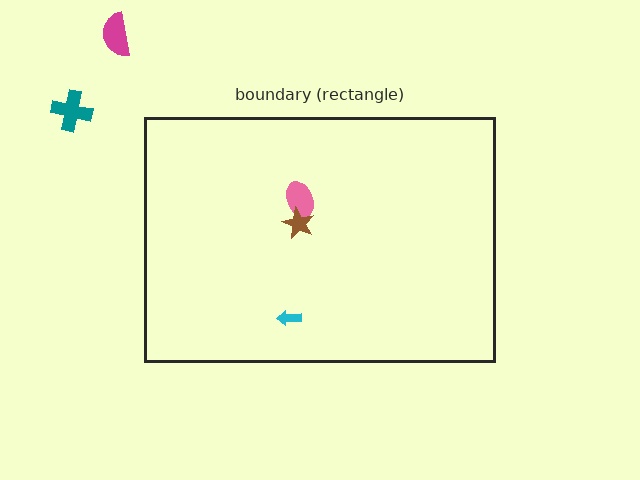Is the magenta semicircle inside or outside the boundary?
Outside.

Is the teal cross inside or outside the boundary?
Outside.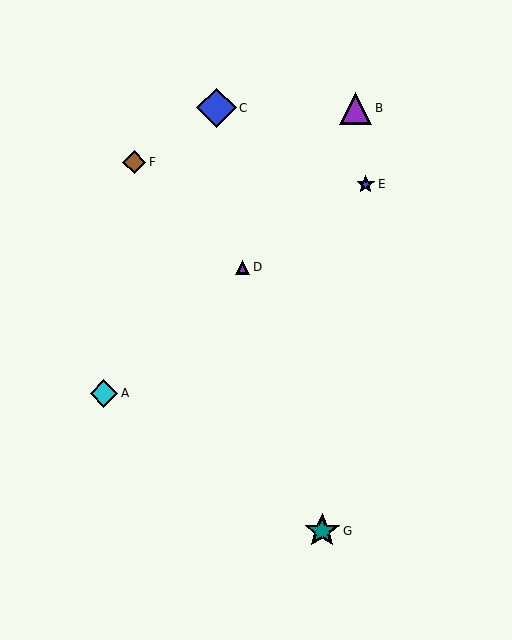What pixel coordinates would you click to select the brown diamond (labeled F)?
Click at (134, 162) to select the brown diamond F.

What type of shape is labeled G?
Shape G is a teal star.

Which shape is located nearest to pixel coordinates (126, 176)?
The brown diamond (labeled F) at (134, 162) is nearest to that location.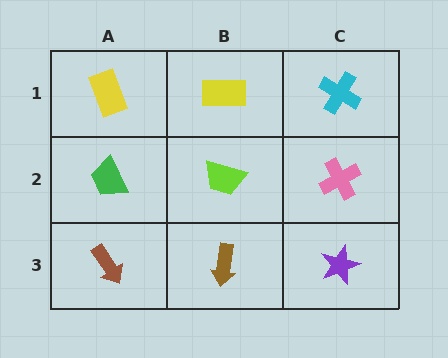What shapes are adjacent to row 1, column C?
A pink cross (row 2, column C), a yellow rectangle (row 1, column B).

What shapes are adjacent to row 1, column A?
A green trapezoid (row 2, column A), a yellow rectangle (row 1, column B).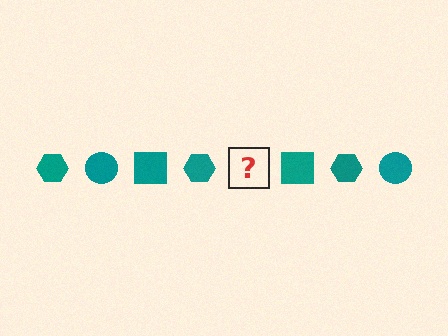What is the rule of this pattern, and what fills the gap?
The rule is that the pattern cycles through hexagon, circle, square shapes in teal. The gap should be filled with a teal circle.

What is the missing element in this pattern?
The missing element is a teal circle.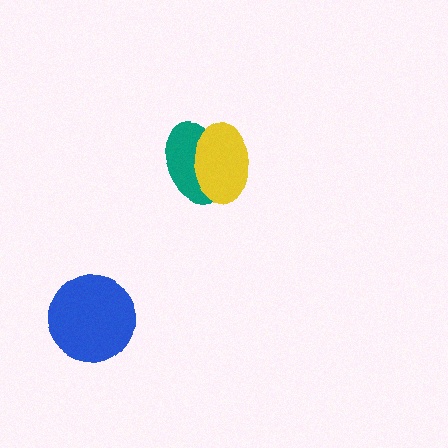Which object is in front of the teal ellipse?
The yellow ellipse is in front of the teal ellipse.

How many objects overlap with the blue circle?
0 objects overlap with the blue circle.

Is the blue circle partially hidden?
No, no other shape covers it.